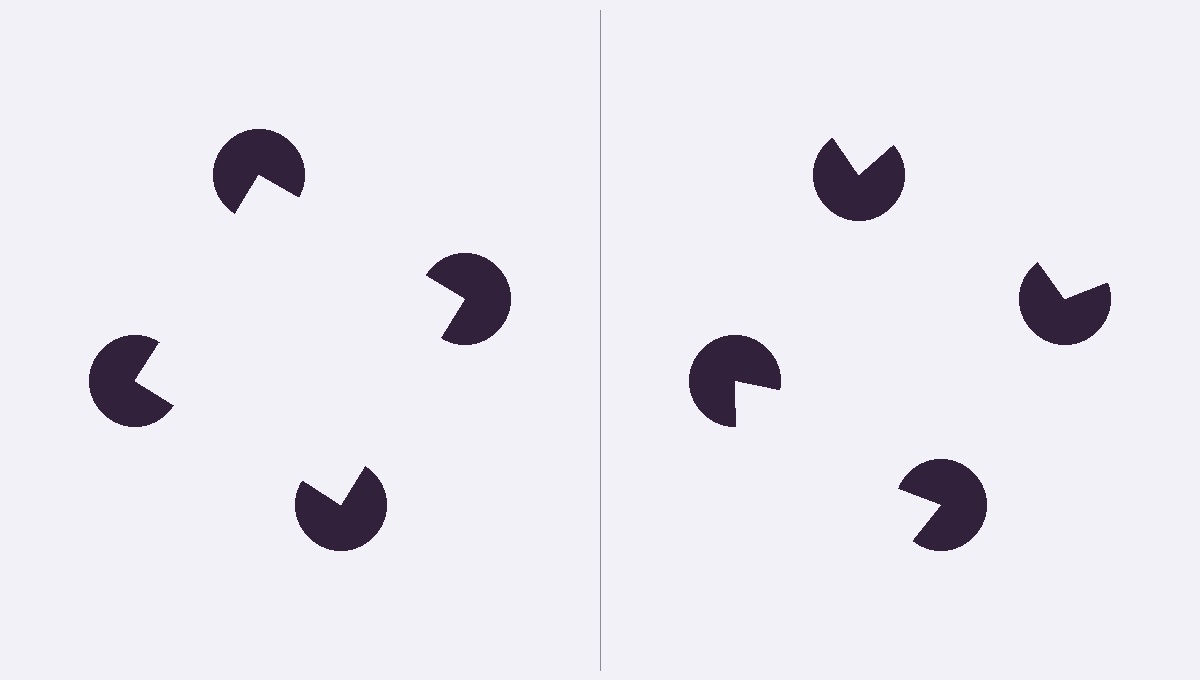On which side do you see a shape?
An illusory square appears on the left side. On the right side the wedge cuts are rotated, so no coherent shape forms.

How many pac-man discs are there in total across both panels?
8 — 4 on each side.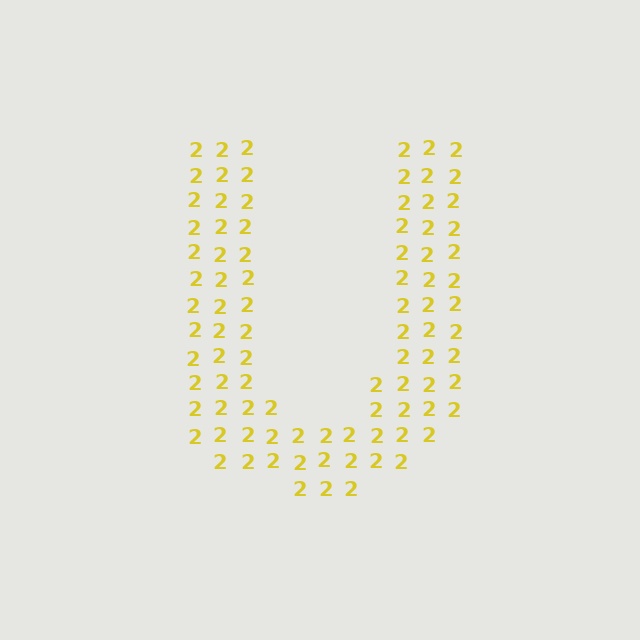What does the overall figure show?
The overall figure shows the letter U.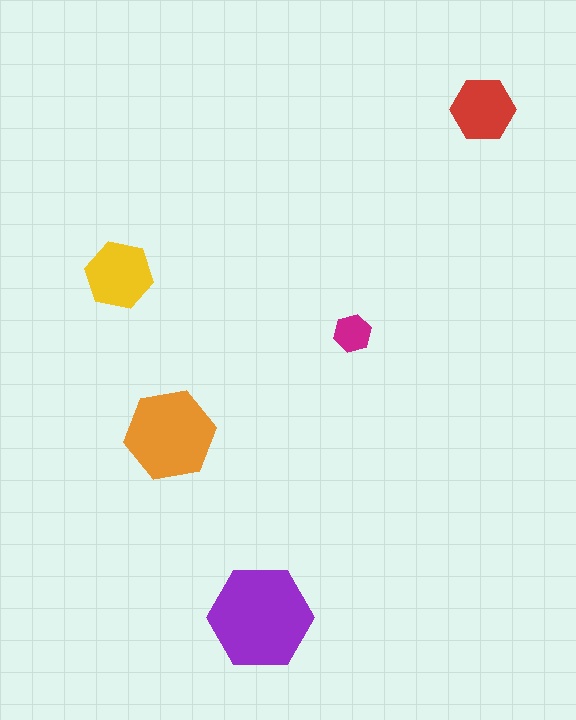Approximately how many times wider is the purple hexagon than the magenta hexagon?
About 2.5 times wider.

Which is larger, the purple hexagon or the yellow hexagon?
The purple one.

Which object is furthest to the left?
The yellow hexagon is leftmost.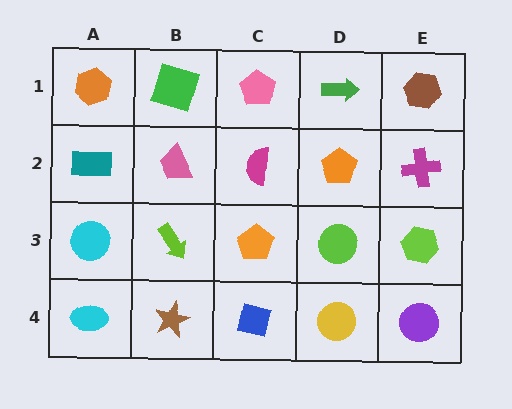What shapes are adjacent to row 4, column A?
A cyan circle (row 3, column A), a brown star (row 4, column B).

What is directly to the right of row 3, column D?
A lime hexagon.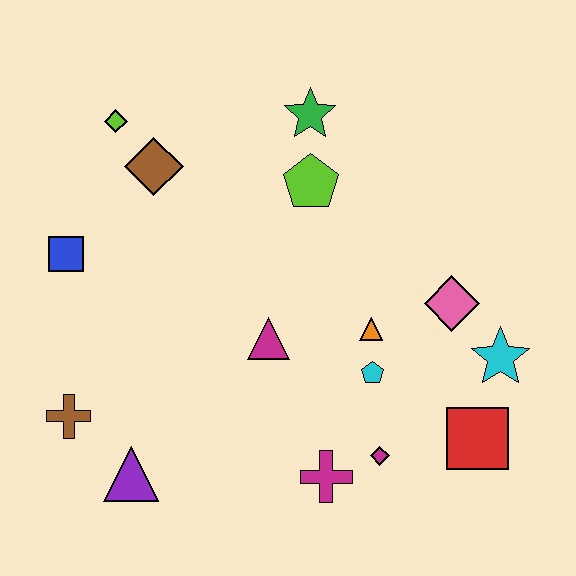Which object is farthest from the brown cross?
The cyan star is farthest from the brown cross.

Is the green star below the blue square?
No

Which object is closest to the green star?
The lime pentagon is closest to the green star.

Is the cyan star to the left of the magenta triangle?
No